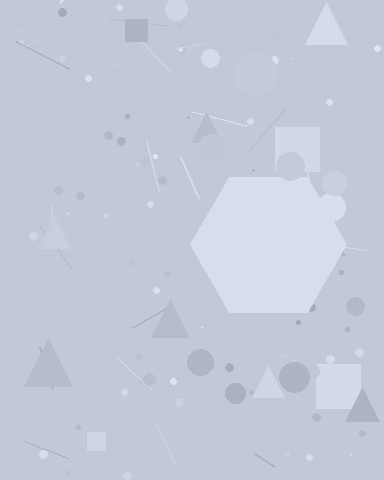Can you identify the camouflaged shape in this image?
The camouflaged shape is a hexagon.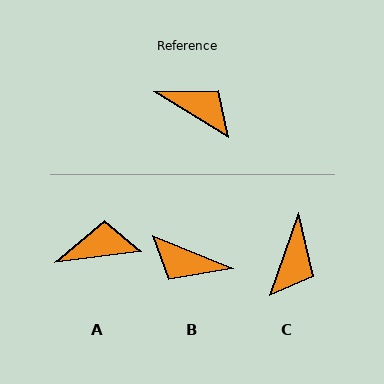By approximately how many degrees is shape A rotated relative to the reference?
Approximately 39 degrees counter-clockwise.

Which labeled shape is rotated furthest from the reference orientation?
B, about 171 degrees away.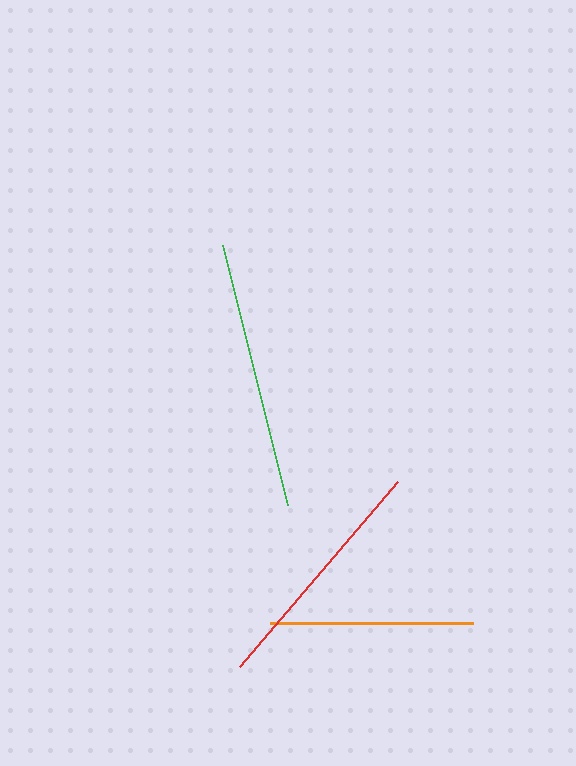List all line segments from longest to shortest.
From longest to shortest: green, red, orange.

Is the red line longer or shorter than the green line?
The green line is longer than the red line.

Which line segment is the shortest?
The orange line is the shortest at approximately 204 pixels.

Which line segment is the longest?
The green line is the longest at approximately 268 pixels.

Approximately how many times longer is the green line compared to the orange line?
The green line is approximately 1.3 times the length of the orange line.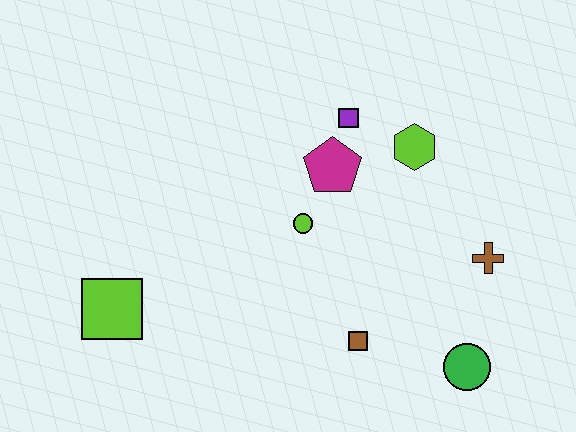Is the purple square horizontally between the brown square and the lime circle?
Yes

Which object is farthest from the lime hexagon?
The lime square is farthest from the lime hexagon.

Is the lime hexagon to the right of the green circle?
No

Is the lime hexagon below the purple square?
Yes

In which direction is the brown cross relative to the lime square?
The brown cross is to the right of the lime square.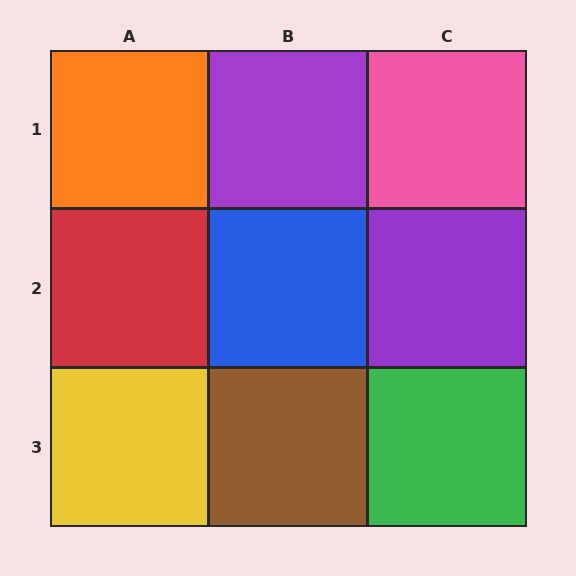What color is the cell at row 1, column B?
Purple.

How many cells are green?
1 cell is green.